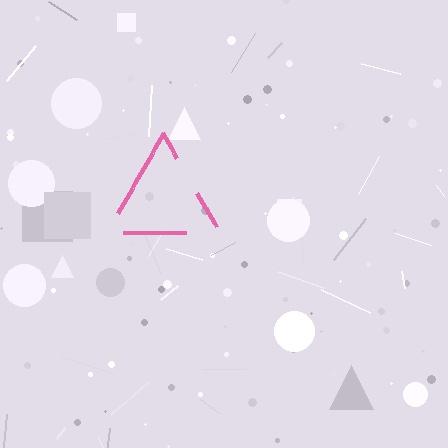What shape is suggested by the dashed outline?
The dashed outline suggests a triangle.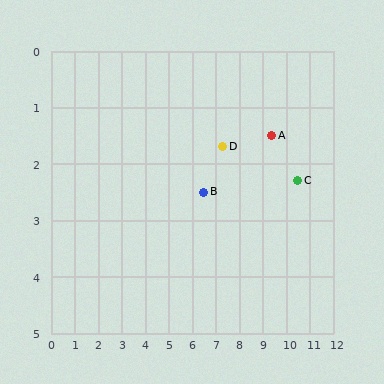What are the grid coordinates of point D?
Point D is at approximately (7.3, 1.7).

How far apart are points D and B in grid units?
Points D and B are about 1.1 grid units apart.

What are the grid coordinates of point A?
Point A is at approximately (9.4, 1.5).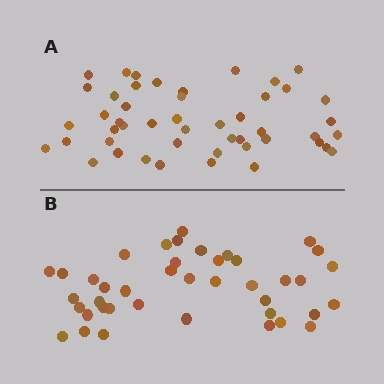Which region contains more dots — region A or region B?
Region A (the top region) has more dots.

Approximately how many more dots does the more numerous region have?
Region A has roughly 8 or so more dots than region B.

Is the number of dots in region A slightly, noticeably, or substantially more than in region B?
Region A has only slightly more — the two regions are fairly close. The ratio is roughly 1.2 to 1.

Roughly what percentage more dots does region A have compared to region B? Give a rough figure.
About 15% more.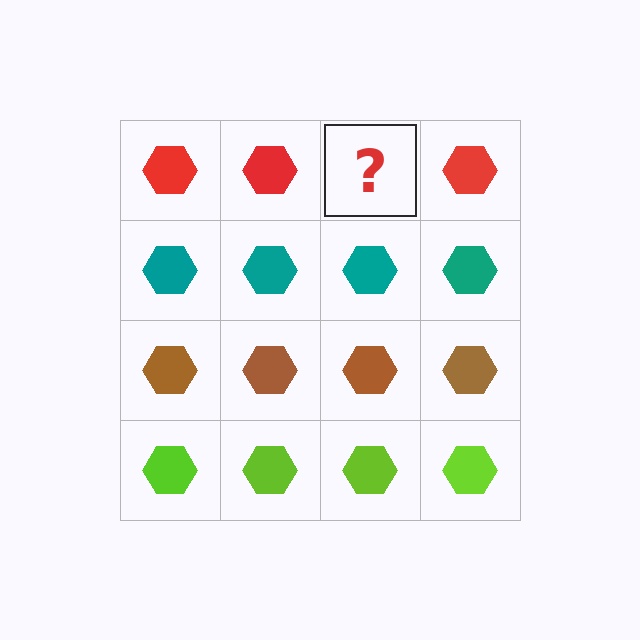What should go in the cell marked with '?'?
The missing cell should contain a red hexagon.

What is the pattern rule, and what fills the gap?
The rule is that each row has a consistent color. The gap should be filled with a red hexagon.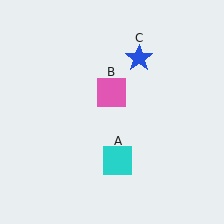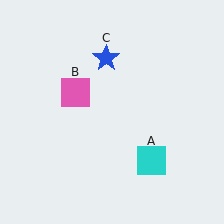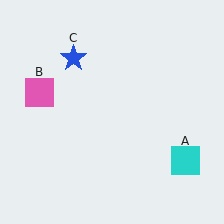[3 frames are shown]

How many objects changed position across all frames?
3 objects changed position: cyan square (object A), pink square (object B), blue star (object C).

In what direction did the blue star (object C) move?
The blue star (object C) moved left.